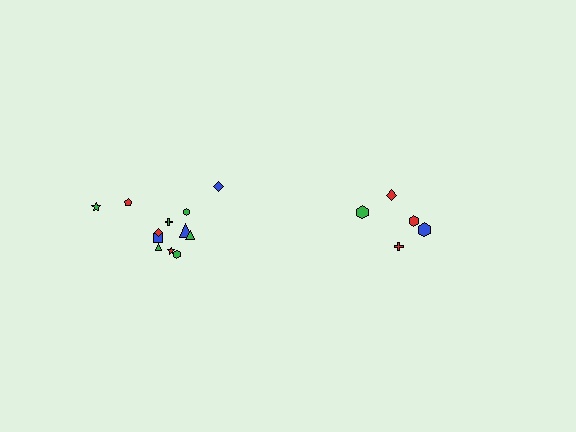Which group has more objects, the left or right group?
The left group.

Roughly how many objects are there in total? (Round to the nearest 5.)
Roughly 15 objects in total.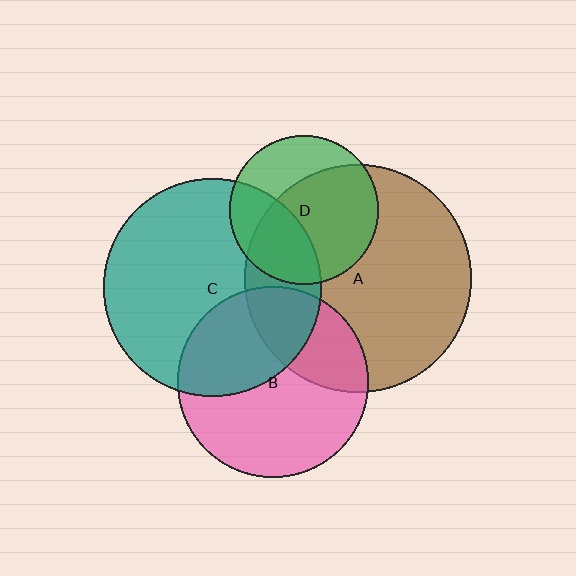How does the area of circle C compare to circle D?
Approximately 2.1 times.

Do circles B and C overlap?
Yes.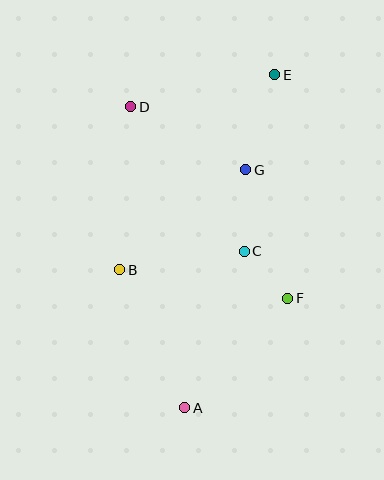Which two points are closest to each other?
Points C and F are closest to each other.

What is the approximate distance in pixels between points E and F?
The distance between E and F is approximately 224 pixels.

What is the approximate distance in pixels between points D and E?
The distance between D and E is approximately 148 pixels.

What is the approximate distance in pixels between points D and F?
The distance between D and F is approximately 248 pixels.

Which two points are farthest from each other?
Points A and E are farthest from each other.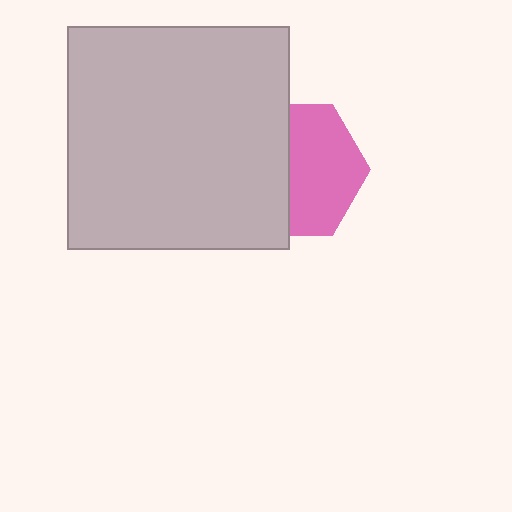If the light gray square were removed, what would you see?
You would see the complete pink hexagon.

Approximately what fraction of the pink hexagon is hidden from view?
Roughly 45% of the pink hexagon is hidden behind the light gray square.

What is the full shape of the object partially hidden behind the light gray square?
The partially hidden object is a pink hexagon.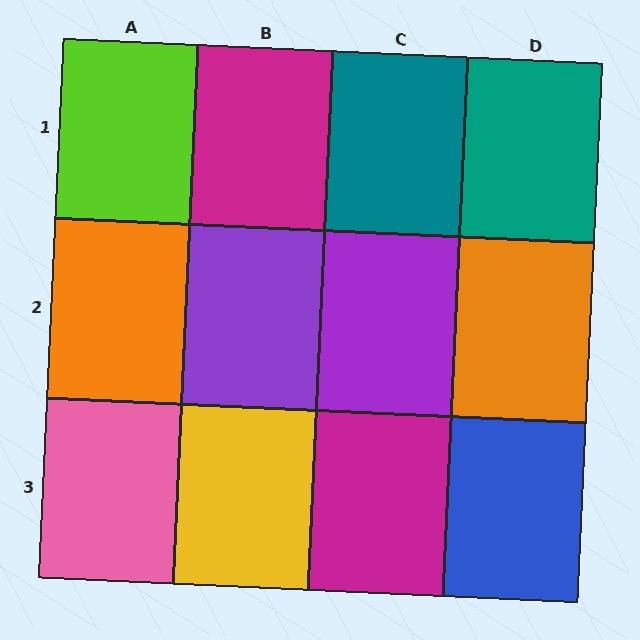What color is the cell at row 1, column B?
Magenta.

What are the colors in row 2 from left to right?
Orange, purple, purple, orange.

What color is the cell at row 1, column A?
Lime.